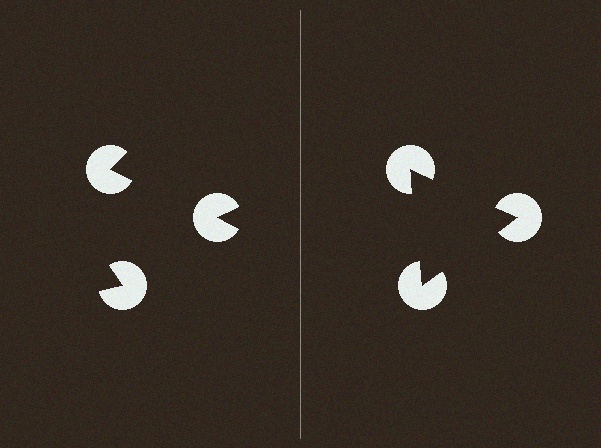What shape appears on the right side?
An illusory triangle.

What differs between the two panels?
The pac-man discs are positioned identically on both sides; only the wedge orientations differ. On the right they align to a triangle; on the left they are misaligned.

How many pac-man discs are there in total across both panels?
6 — 3 on each side.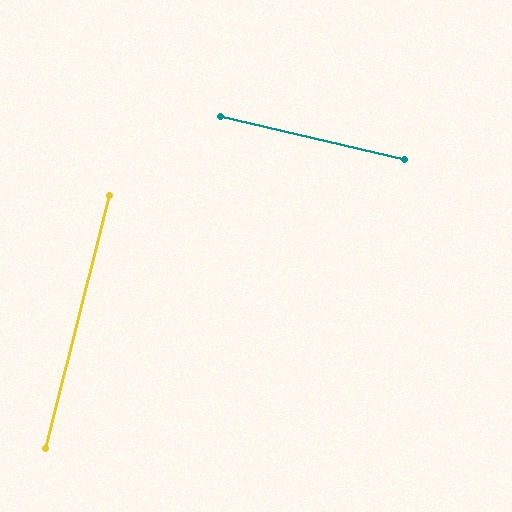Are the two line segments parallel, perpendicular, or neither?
Perpendicular — they meet at approximately 89°.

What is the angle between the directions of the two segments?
Approximately 89 degrees.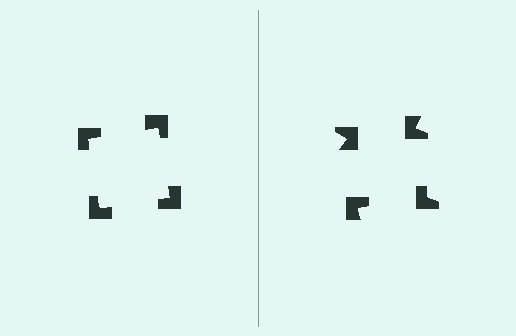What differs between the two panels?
The notched squares are positioned identically on both sides; only the wedge orientations differ. On the left they align to a square; on the right they are misaligned.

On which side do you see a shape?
An illusory square appears on the left side. On the right side the wedge cuts are rotated, so no coherent shape forms.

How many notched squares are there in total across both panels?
8 — 4 on each side.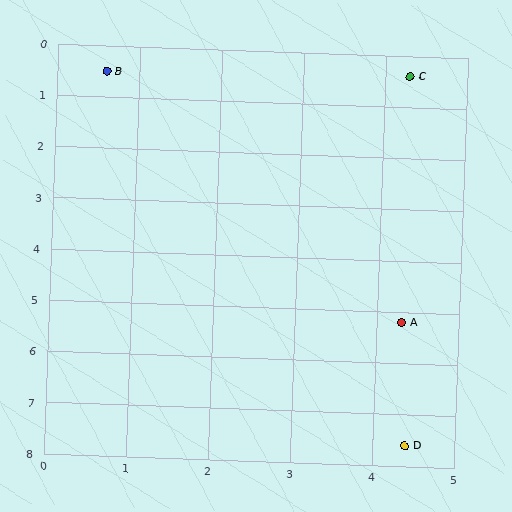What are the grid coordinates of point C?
Point C is at approximately (4.3, 0.4).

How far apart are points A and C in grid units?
Points A and C are about 4.8 grid units apart.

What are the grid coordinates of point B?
Point B is at approximately (0.6, 0.5).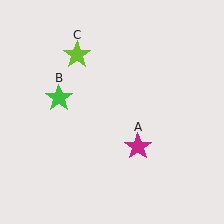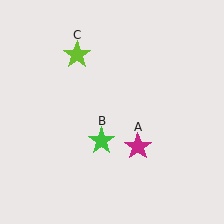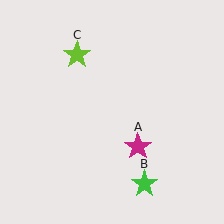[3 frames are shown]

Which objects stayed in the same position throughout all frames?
Magenta star (object A) and lime star (object C) remained stationary.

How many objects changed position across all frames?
1 object changed position: green star (object B).